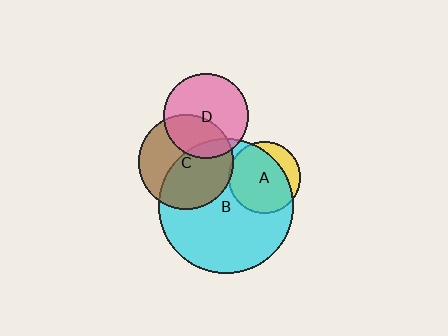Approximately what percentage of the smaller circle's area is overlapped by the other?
Approximately 35%.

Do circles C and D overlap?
Yes.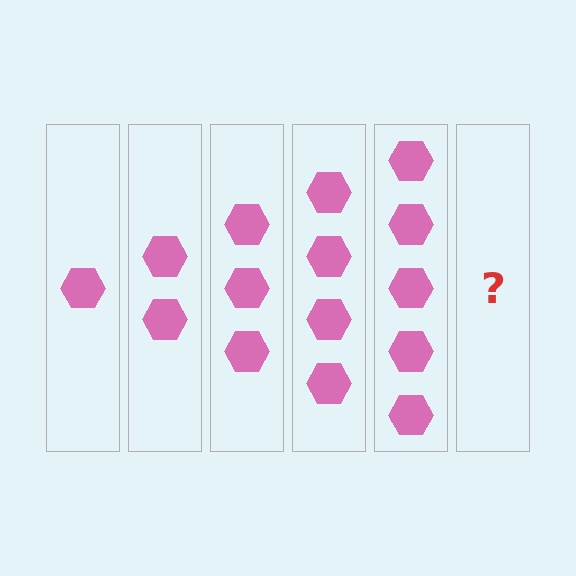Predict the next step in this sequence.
The next step is 6 hexagons.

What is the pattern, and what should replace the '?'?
The pattern is that each step adds one more hexagon. The '?' should be 6 hexagons.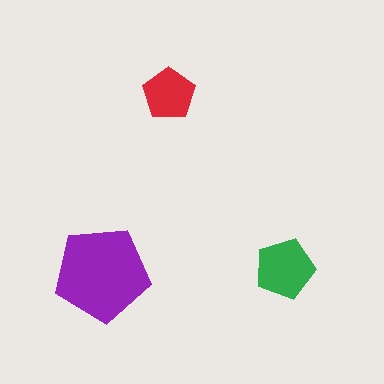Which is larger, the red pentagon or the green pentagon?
The green one.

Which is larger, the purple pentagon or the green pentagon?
The purple one.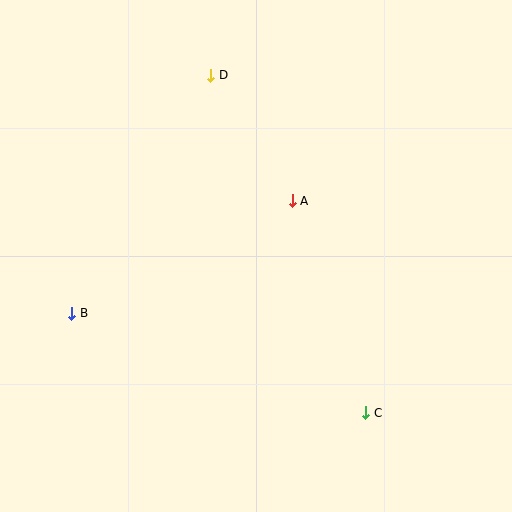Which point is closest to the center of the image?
Point A at (292, 201) is closest to the center.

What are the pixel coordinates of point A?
Point A is at (292, 201).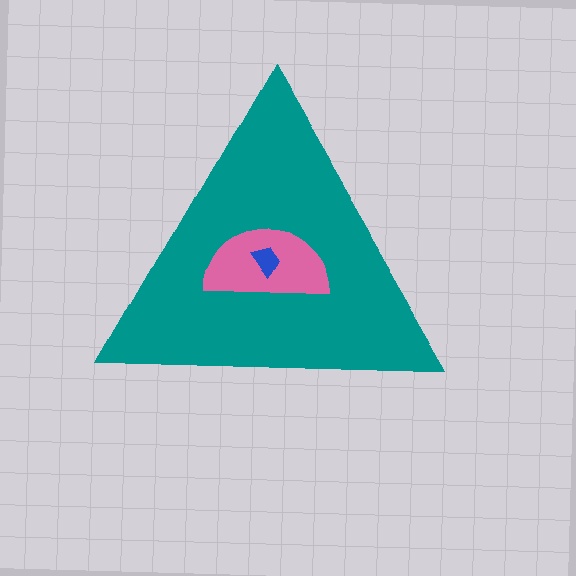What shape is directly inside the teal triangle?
The pink semicircle.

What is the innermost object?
The blue trapezoid.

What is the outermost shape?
The teal triangle.